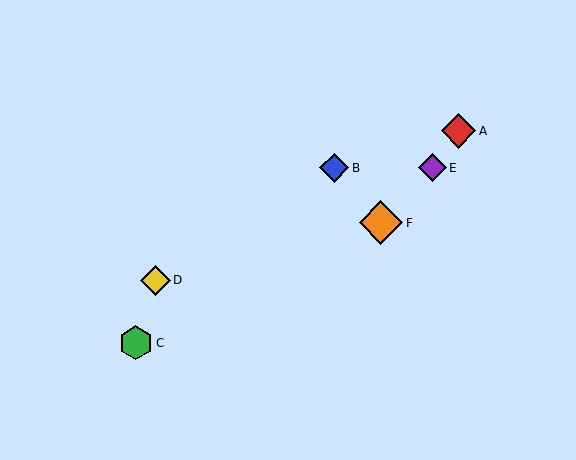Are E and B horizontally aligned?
Yes, both are at y≈168.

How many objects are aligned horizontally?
2 objects (B, E) are aligned horizontally.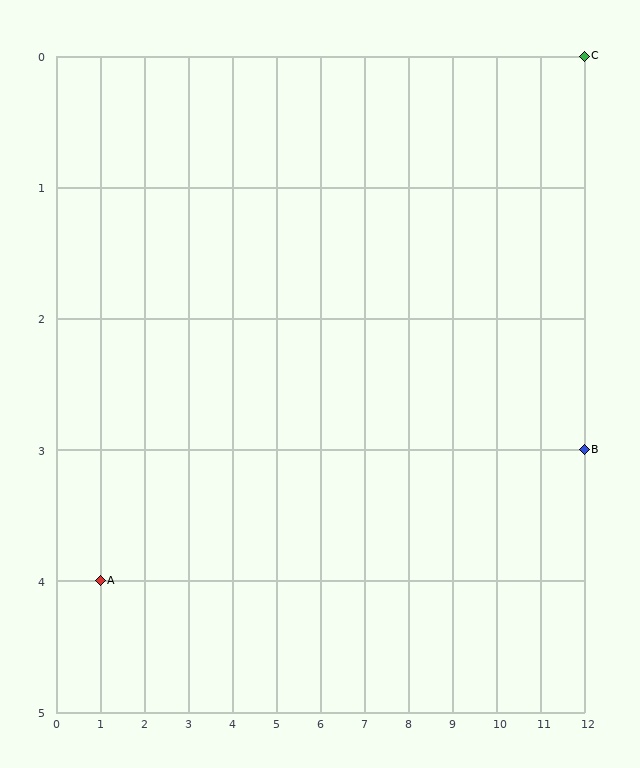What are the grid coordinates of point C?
Point C is at grid coordinates (12, 0).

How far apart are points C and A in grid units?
Points C and A are 11 columns and 4 rows apart (about 11.7 grid units diagonally).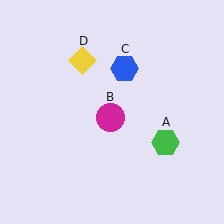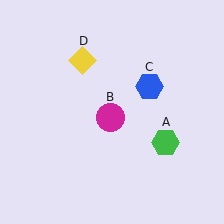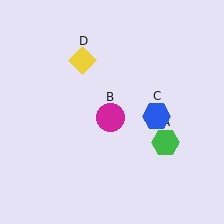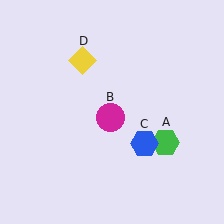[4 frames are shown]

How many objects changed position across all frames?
1 object changed position: blue hexagon (object C).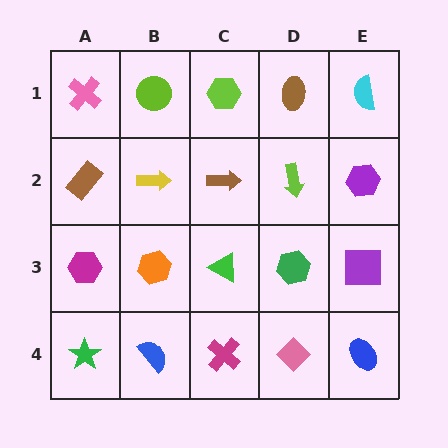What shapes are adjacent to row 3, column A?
A brown rectangle (row 2, column A), a green star (row 4, column A), an orange hexagon (row 3, column B).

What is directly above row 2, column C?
A lime hexagon.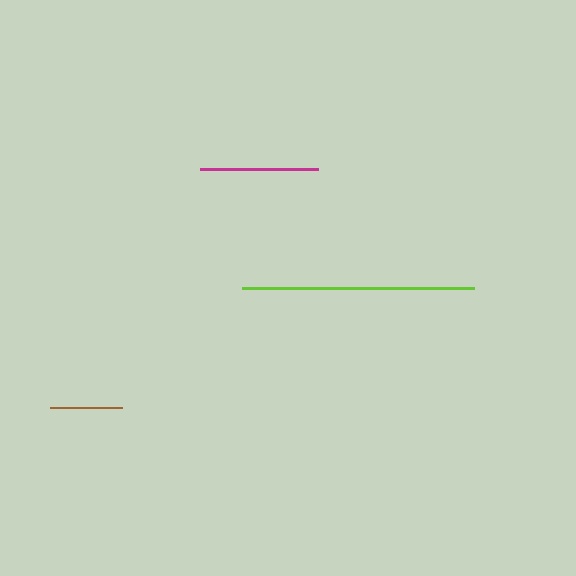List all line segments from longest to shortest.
From longest to shortest: lime, magenta, brown.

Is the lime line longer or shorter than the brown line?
The lime line is longer than the brown line.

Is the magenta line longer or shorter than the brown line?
The magenta line is longer than the brown line.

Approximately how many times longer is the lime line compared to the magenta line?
The lime line is approximately 2.0 times the length of the magenta line.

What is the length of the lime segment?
The lime segment is approximately 232 pixels long.